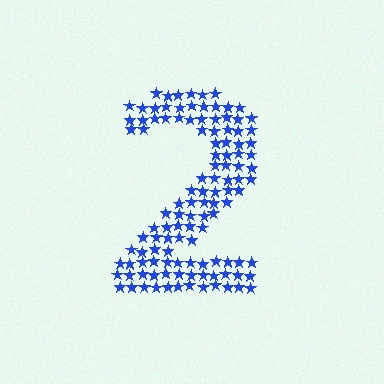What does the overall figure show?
The overall figure shows the digit 2.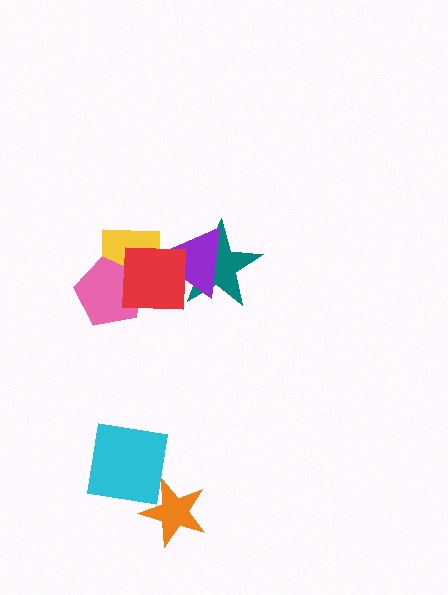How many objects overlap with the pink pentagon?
2 objects overlap with the pink pentagon.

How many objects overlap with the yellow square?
3 objects overlap with the yellow square.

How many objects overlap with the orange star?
0 objects overlap with the orange star.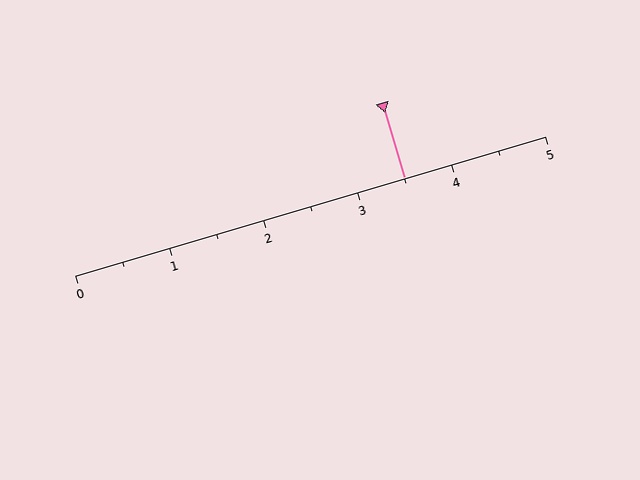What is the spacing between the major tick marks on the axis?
The major ticks are spaced 1 apart.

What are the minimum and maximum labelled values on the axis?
The axis runs from 0 to 5.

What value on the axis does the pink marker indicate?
The marker indicates approximately 3.5.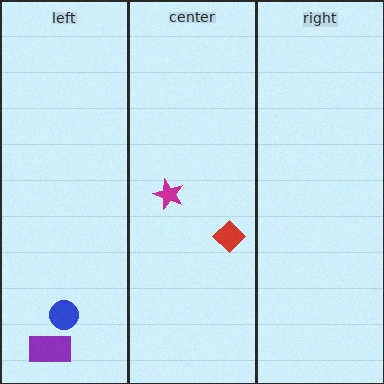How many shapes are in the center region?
2.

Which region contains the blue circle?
The left region.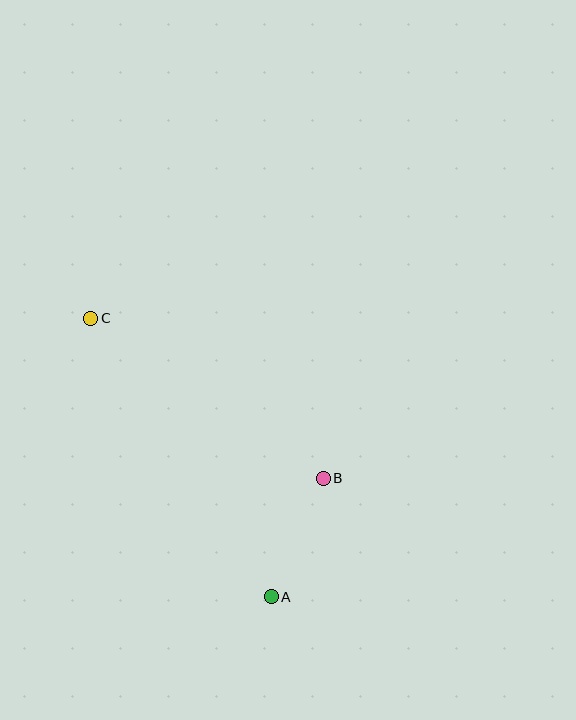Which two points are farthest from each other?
Points A and C are farthest from each other.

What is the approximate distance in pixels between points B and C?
The distance between B and C is approximately 282 pixels.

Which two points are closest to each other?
Points A and B are closest to each other.